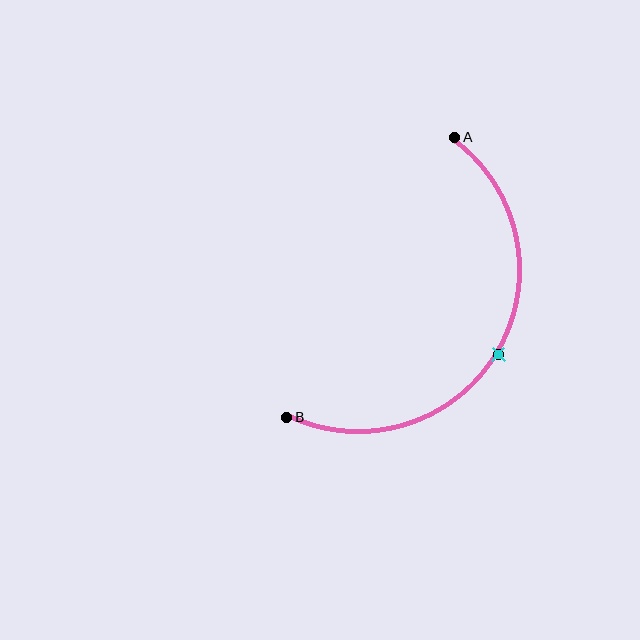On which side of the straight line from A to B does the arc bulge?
The arc bulges to the right of the straight line connecting A and B.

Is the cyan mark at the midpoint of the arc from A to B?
Yes. The cyan mark lies on the arc at equal arc-length from both A and B — it is the arc midpoint.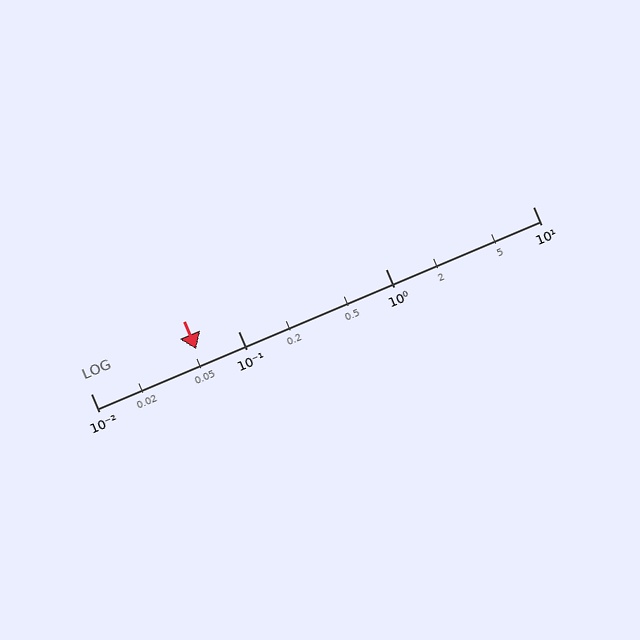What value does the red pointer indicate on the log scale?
The pointer indicates approximately 0.052.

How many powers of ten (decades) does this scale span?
The scale spans 3 decades, from 0.01 to 10.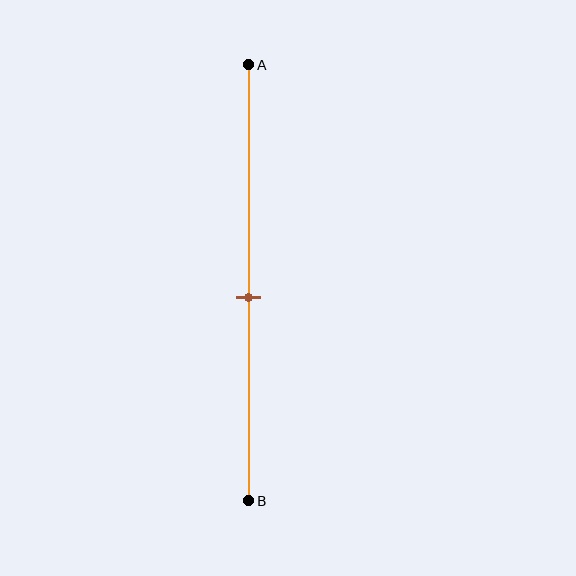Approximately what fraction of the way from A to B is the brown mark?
The brown mark is approximately 55% of the way from A to B.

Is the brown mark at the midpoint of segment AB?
No, the mark is at about 55% from A, not at the 50% midpoint.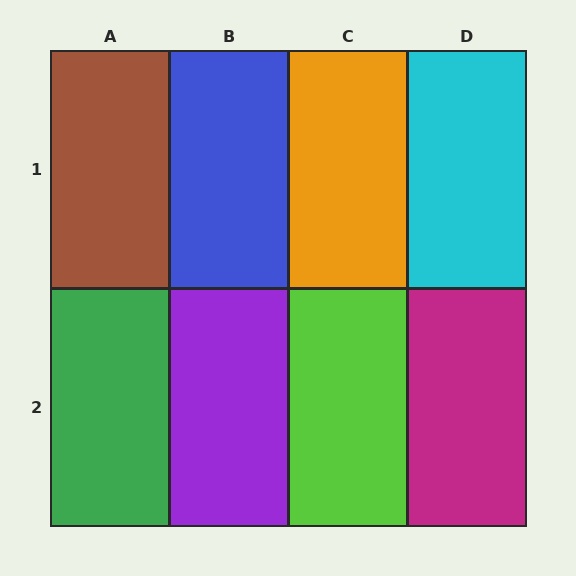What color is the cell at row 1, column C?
Orange.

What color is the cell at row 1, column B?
Blue.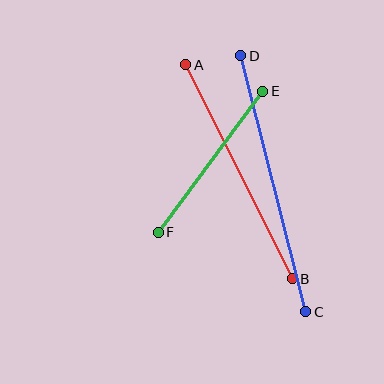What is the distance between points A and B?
The distance is approximately 239 pixels.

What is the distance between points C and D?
The distance is approximately 264 pixels.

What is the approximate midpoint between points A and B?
The midpoint is at approximately (239, 172) pixels.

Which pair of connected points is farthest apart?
Points C and D are farthest apart.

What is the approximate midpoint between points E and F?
The midpoint is at approximately (211, 162) pixels.